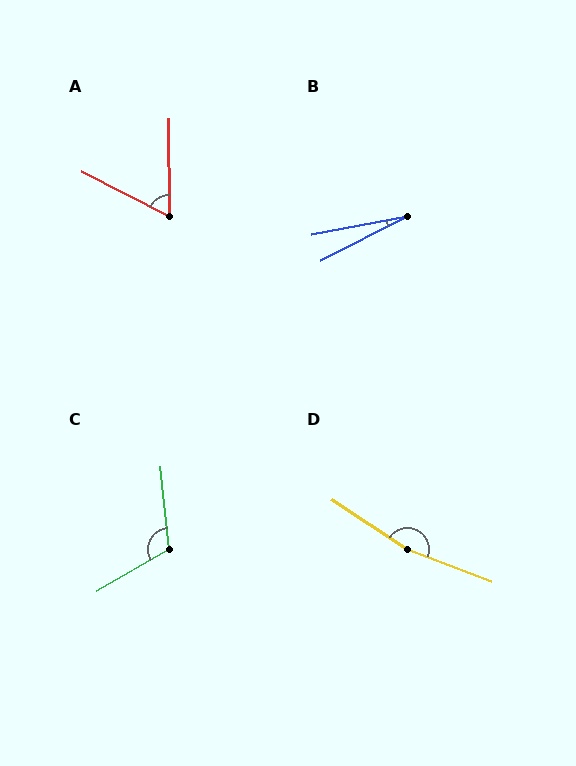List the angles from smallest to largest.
B (16°), A (63°), C (115°), D (167°).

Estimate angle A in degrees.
Approximately 63 degrees.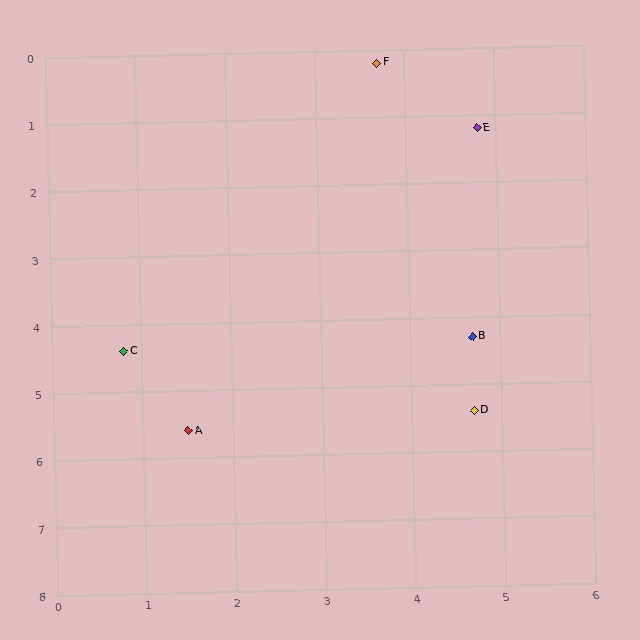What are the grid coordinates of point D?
Point D is at approximately (4.7, 5.4).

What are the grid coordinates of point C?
Point C is at approximately (0.8, 4.4).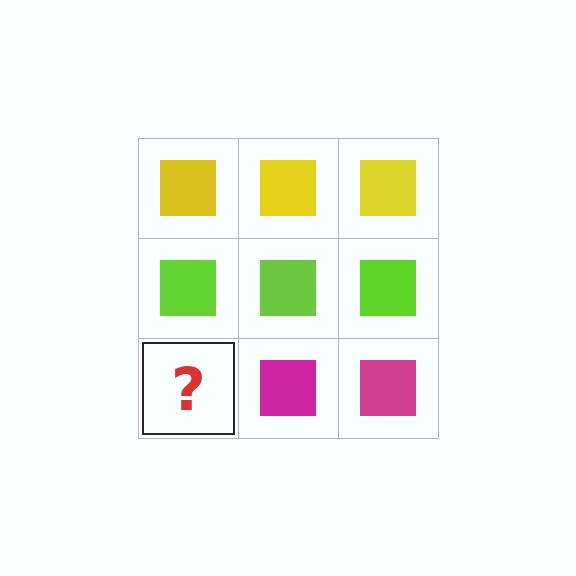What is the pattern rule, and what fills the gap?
The rule is that each row has a consistent color. The gap should be filled with a magenta square.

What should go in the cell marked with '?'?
The missing cell should contain a magenta square.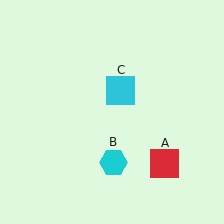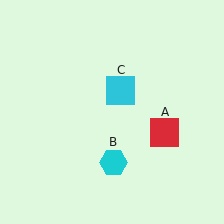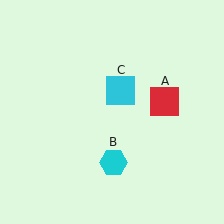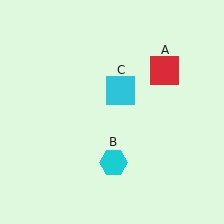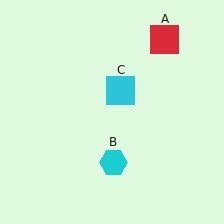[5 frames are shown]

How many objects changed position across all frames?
1 object changed position: red square (object A).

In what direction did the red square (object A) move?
The red square (object A) moved up.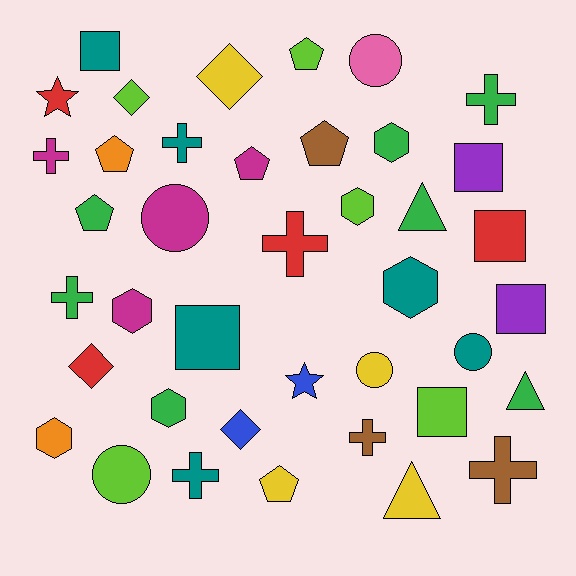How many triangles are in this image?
There are 3 triangles.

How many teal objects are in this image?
There are 6 teal objects.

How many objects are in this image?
There are 40 objects.